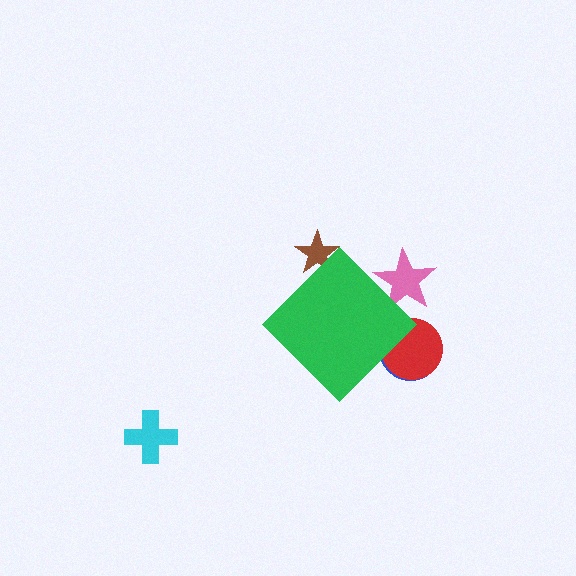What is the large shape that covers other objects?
A green diamond.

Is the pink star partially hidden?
Yes, the pink star is partially hidden behind the green diamond.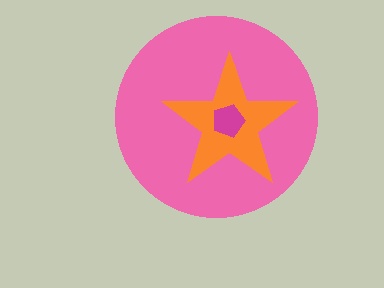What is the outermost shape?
The pink circle.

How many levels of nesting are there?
3.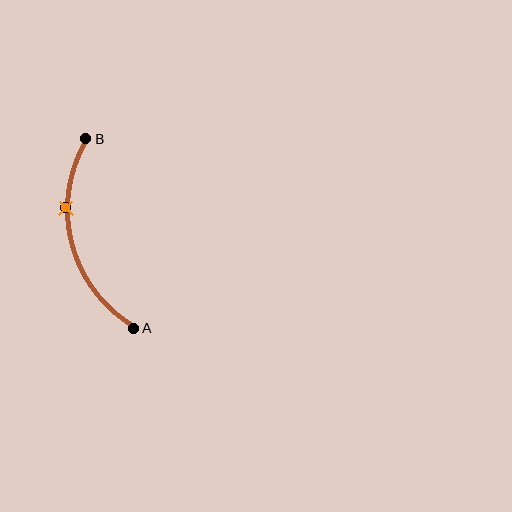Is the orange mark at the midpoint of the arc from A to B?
No. The orange mark lies on the arc but is closer to endpoint B. The arc midpoint would be at the point on the curve equidistant along the arc from both A and B.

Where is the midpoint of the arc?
The arc midpoint is the point on the curve farthest from the straight line joining A and B. It sits to the left of that line.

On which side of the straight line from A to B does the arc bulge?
The arc bulges to the left of the straight line connecting A and B.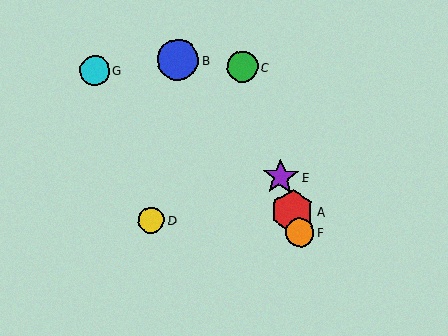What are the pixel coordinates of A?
Object A is at (292, 211).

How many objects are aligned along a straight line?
4 objects (A, C, E, F) are aligned along a straight line.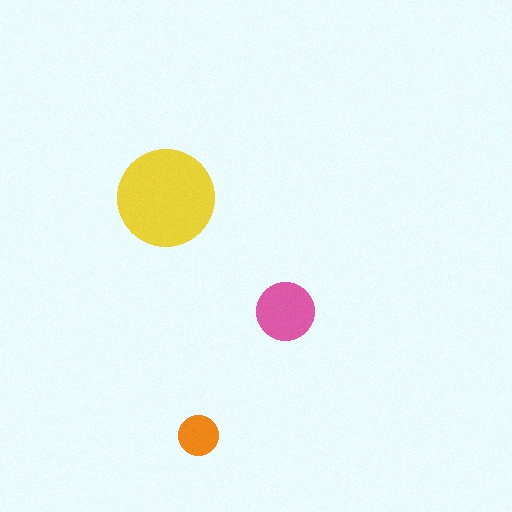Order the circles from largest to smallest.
the yellow one, the pink one, the orange one.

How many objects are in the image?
There are 3 objects in the image.